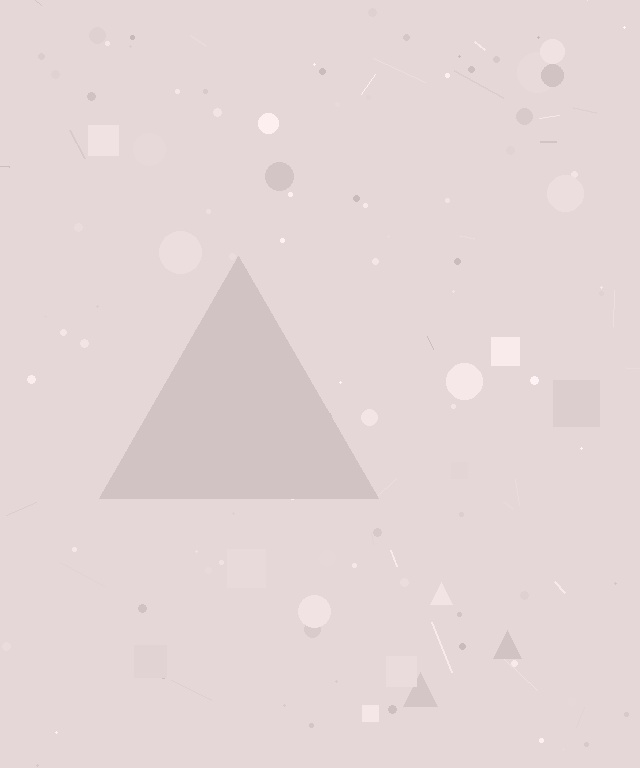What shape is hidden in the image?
A triangle is hidden in the image.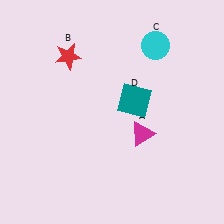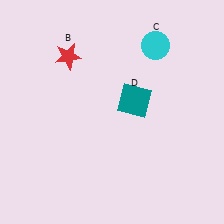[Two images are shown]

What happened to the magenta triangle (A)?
The magenta triangle (A) was removed in Image 2. It was in the bottom-right area of Image 1.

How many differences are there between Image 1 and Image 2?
There is 1 difference between the two images.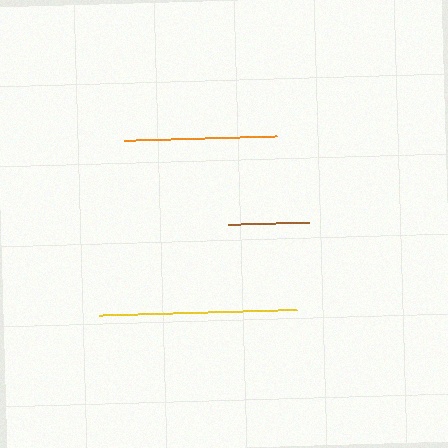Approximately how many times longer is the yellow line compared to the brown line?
The yellow line is approximately 2.5 times the length of the brown line.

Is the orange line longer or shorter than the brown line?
The orange line is longer than the brown line.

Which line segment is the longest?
The yellow line is the longest at approximately 198 pixels.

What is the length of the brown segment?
The brown segment is approximately 81 pixels long.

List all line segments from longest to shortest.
From longest to shortest: yellow, orange, brown.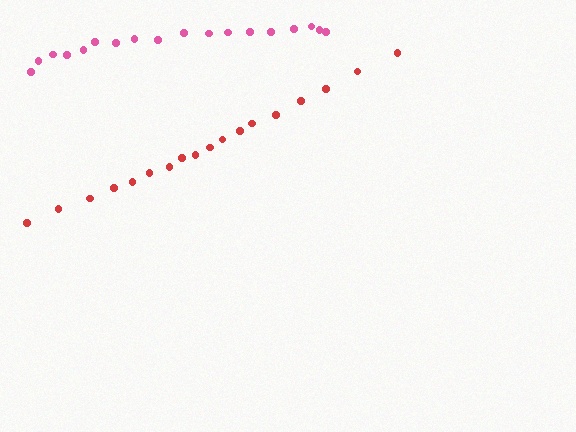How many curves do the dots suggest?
There are 2 distinct paths.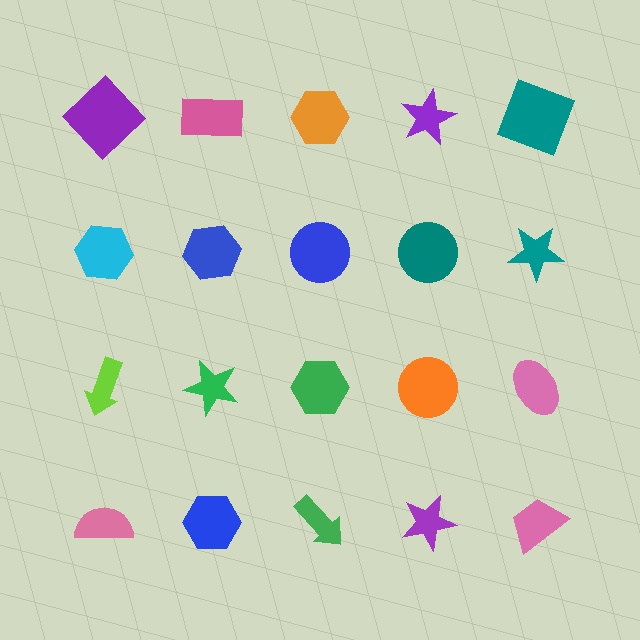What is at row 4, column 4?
A purple star.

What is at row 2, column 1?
A cyan hexagon.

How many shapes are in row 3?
5 shapes.